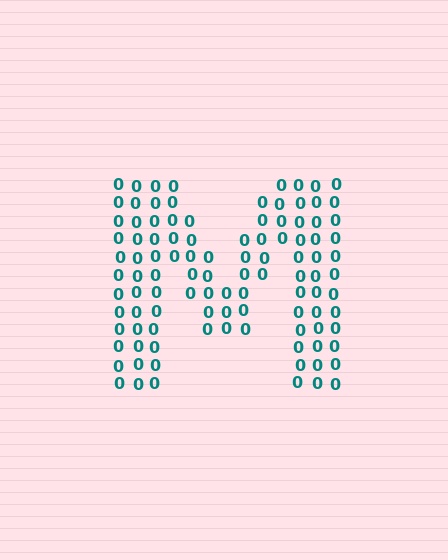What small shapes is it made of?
It is made of small digit 0's.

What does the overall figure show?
The overall figure shows the letter M.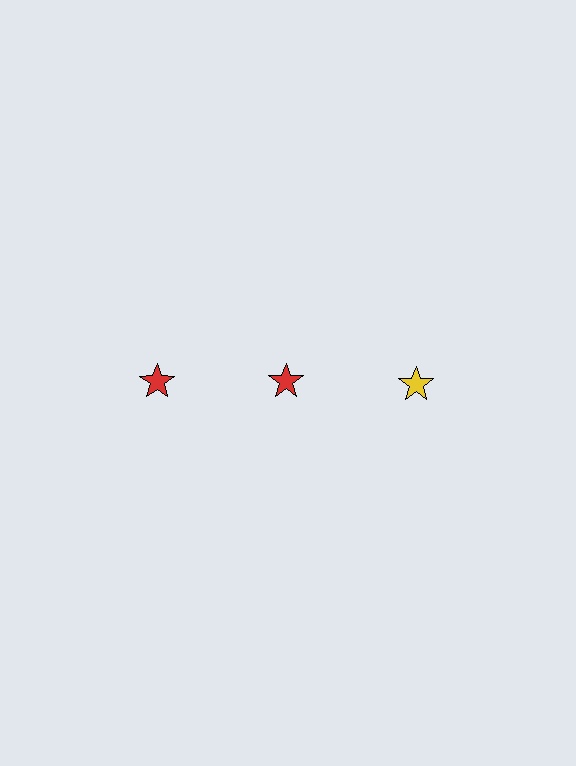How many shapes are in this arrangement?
There are 3 shapes arranged in a grid pattern.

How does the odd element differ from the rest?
It has a different color: yellow instead of red.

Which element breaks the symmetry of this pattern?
The yellow star in the top row, center column breaks the symmetry. All other shapes are red stars.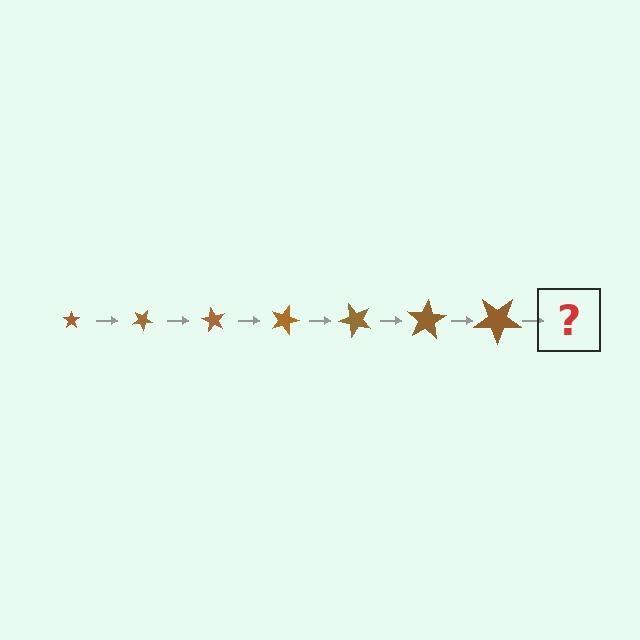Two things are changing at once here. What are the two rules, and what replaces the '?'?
The two rules are that the star grows larger each step and it rotates 30 degrees each step. The '?' should be a star, larger than the previous one and rotated 210 degrees from the start.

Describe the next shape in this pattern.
It should be a star, larger than the previous one and rotated 210 degrees from the start.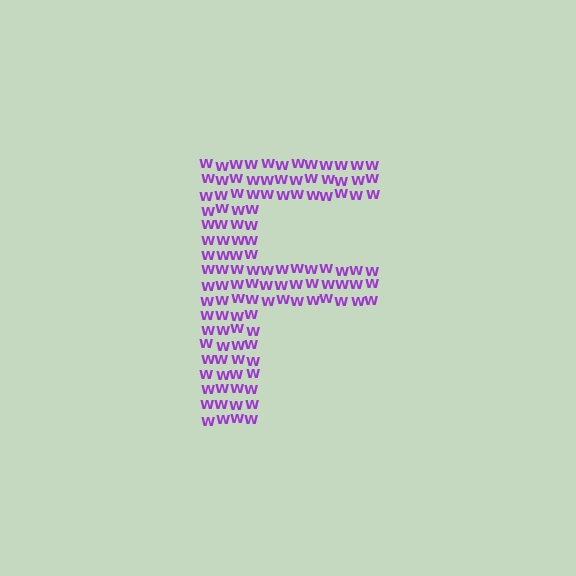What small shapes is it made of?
It is made of small letter W's.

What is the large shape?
The large shape is the letter F.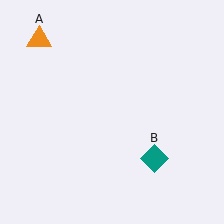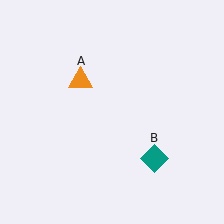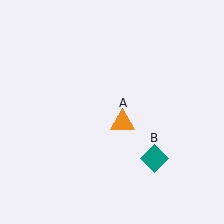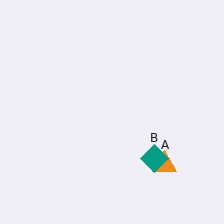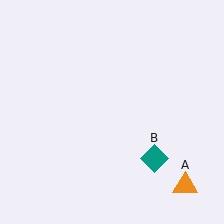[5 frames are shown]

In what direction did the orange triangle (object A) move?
The orange triangle (object A) moved down and to the right.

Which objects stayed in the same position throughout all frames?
Teal diamond (object B) remained stationary.